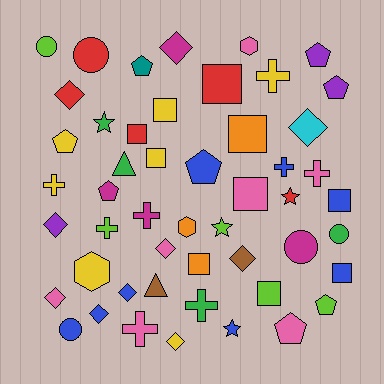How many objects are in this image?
There are 50 objects.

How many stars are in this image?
There are 4 stars.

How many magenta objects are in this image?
There are 4 magenta objects.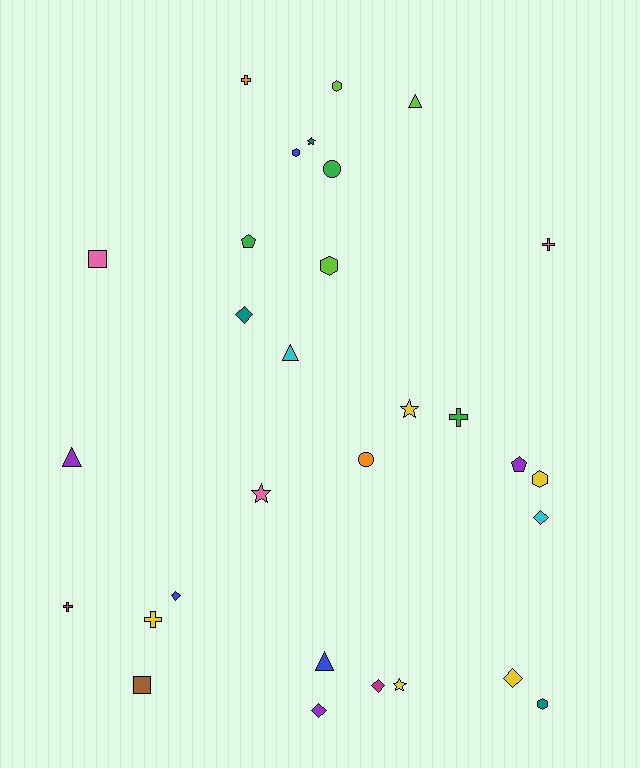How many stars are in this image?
There are 4 stars.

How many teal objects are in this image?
There are 3 teal objects.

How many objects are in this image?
There are 30 objects.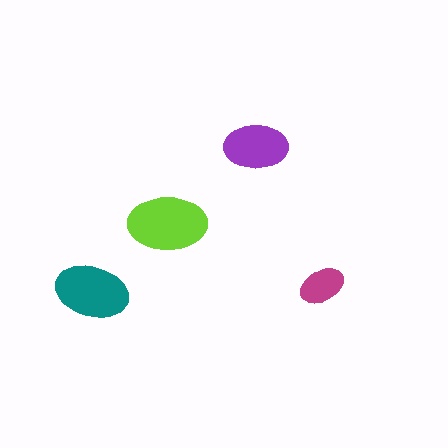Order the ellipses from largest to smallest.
the lime one, the teal one, the purple one, the magenta one.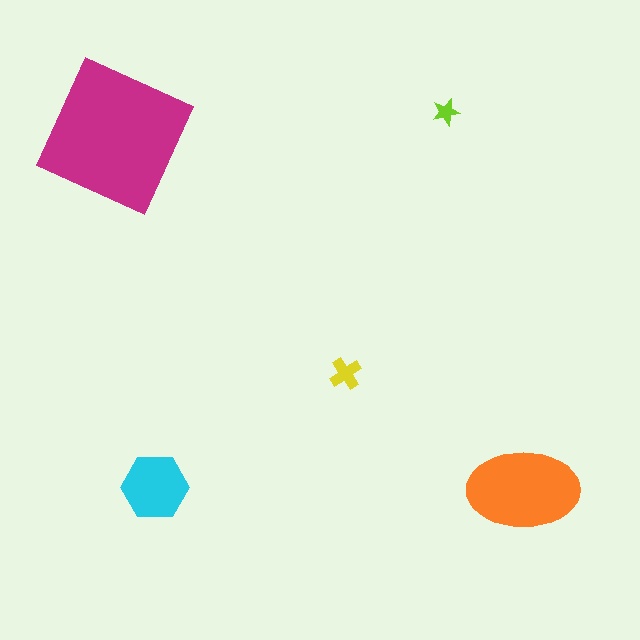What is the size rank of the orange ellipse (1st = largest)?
2nd.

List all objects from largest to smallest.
The magenta square, the orange ellipse, the cyan hexagon, the yellow cross, the lime star.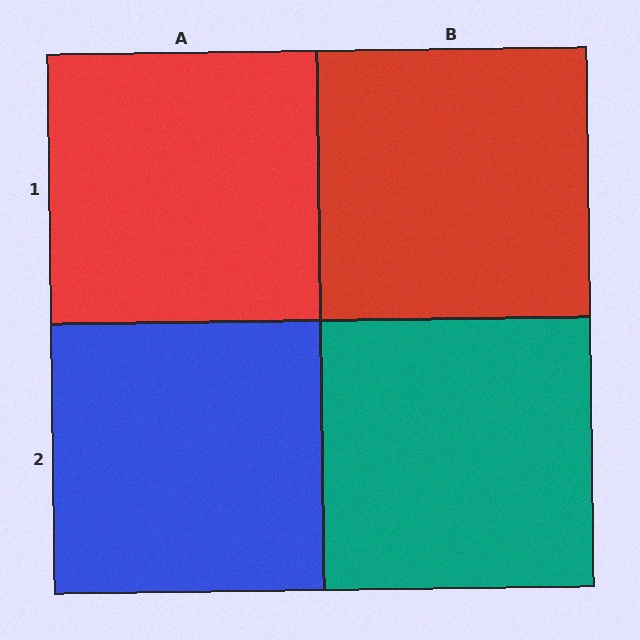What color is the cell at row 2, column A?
Blue.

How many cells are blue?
1 cell is blue.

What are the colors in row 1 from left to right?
Red, red.